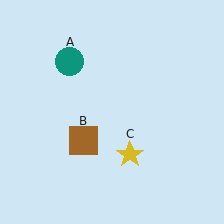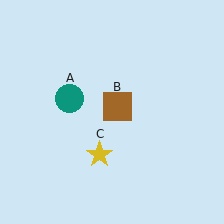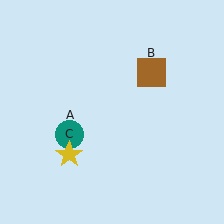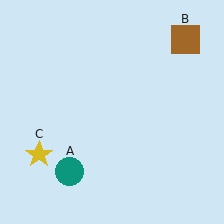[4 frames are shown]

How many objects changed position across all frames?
3 objects changed position: teal circle (object A), brown square (object B), yellow star (object C).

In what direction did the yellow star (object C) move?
The yellow star (object C) moved left.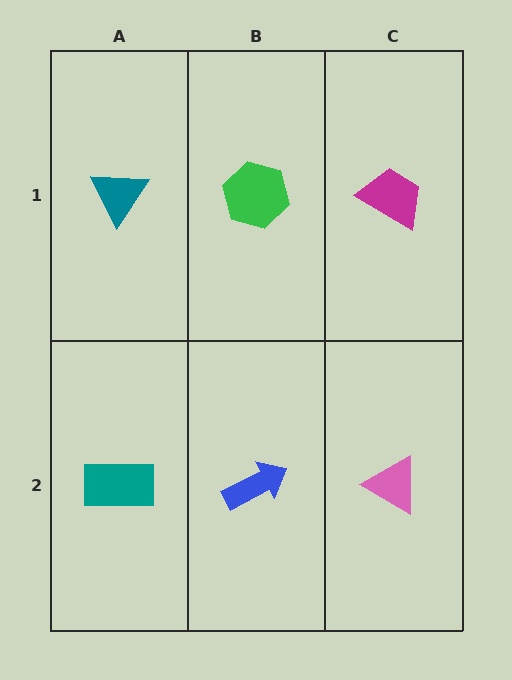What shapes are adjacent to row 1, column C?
A pink triangle (row 2, column C), a green hexagon (row 1, column B).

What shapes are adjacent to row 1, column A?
A teal rectangle (row 2, column A), a green hexagon (row 1, column B).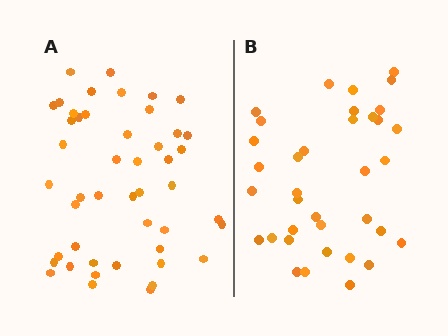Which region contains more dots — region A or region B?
Region A (the left region) has more dots.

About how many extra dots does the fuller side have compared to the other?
Region A has roughly 12 or so more dots than region B.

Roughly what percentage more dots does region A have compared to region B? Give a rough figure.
About 30% more.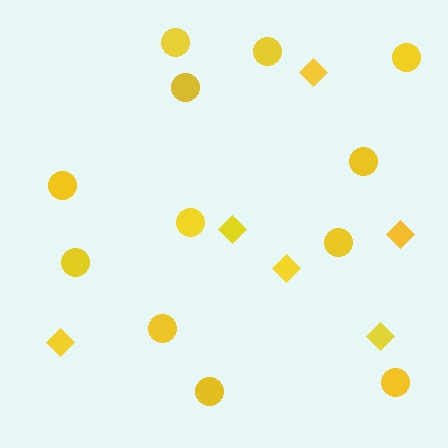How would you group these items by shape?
There are 2 groups: one group of diamonds (6) and one group of circles (12).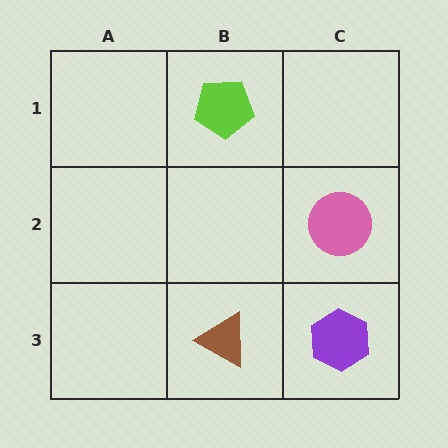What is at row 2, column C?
A pink circle.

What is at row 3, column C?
A purple hexagon.